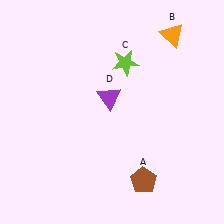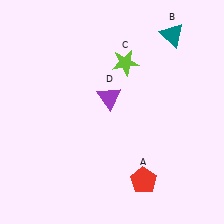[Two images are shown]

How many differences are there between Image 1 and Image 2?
There are 2 differences between the two images.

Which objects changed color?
A changed from brown to red. B changed from orange to teal.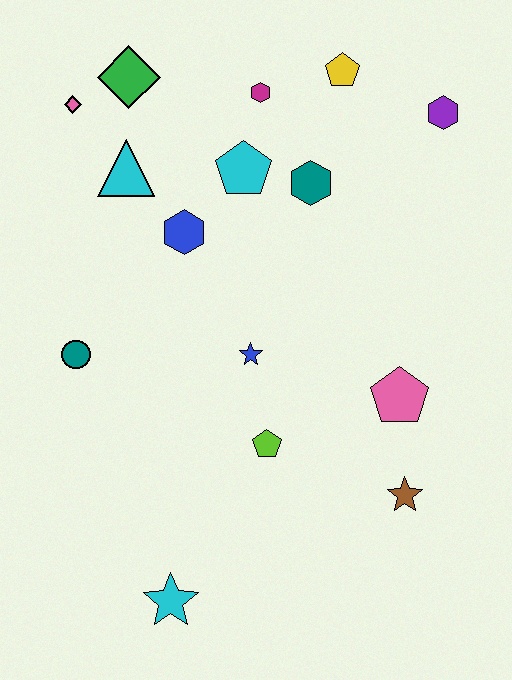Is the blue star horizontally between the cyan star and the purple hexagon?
Yes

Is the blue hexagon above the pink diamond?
No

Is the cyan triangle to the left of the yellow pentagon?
Yes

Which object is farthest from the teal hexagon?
The cyan star is farthest from the teal hexagon.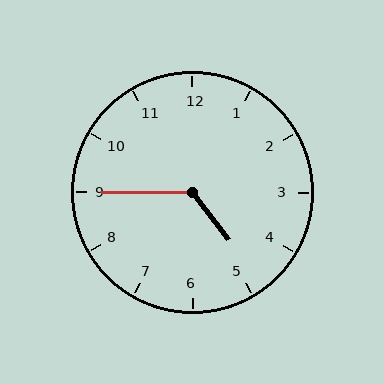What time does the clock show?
4:45.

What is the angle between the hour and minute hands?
Approximately 128 degrees.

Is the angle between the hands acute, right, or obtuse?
It is obtuse.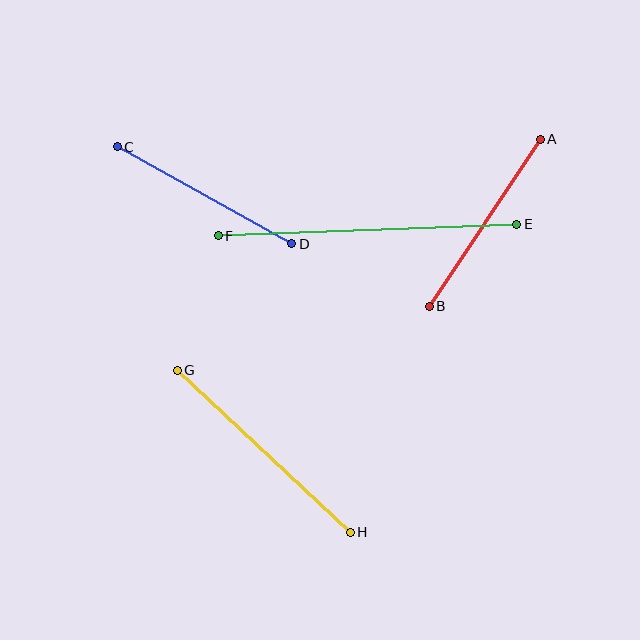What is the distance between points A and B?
The distance is approximately 201 pixels.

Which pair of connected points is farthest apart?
Points E and F are farthest apart.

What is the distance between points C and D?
The distance is approximately 200 pixels.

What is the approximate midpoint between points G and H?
The midpoint is at approximately (264, 451) pixels.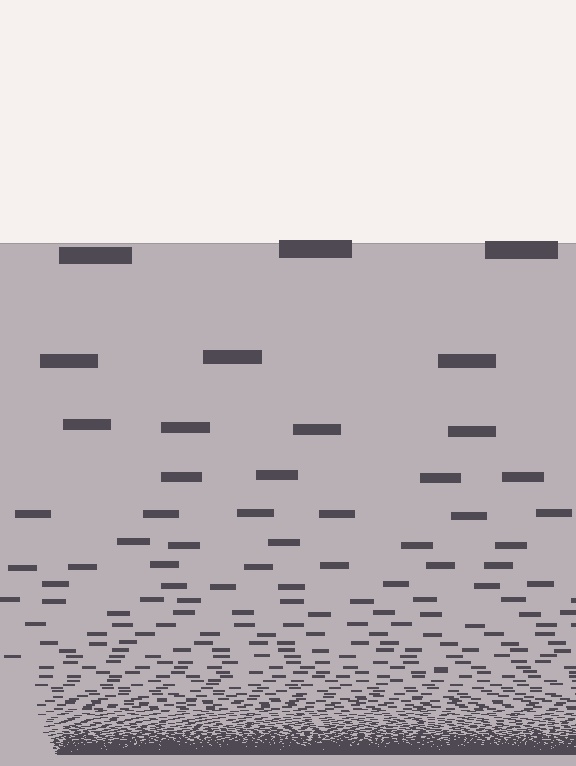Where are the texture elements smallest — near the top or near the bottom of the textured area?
Near the bottom.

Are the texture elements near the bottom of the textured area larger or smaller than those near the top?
Smaller. The gradient is inverted — elements near the bottom are smaller and denser.